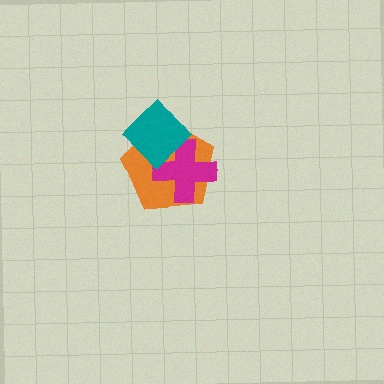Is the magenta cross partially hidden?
Yes, it is partially covered by another shape.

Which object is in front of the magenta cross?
The teal diamond is in front of the magenta cross.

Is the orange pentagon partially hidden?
Yes, it is partially covered by another shape.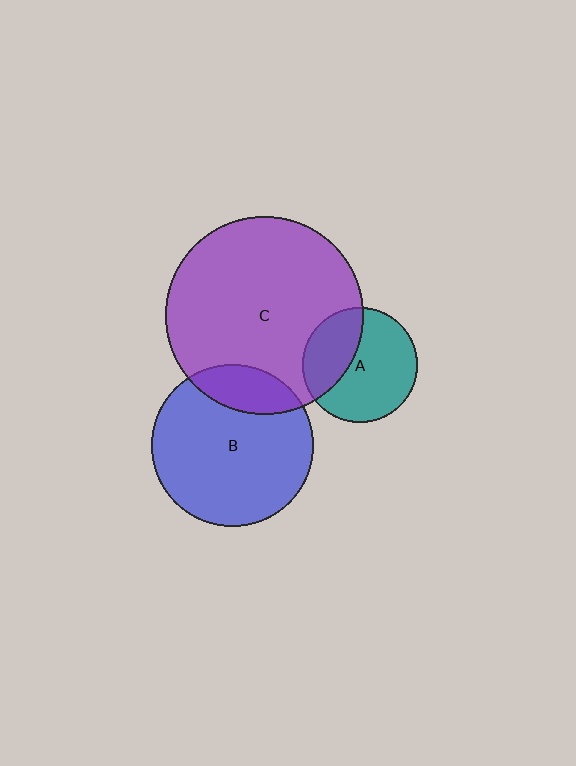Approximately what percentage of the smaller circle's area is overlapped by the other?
Approximately 35%.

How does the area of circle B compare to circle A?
Approximately 2.0 times.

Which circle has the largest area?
Circle C (purple).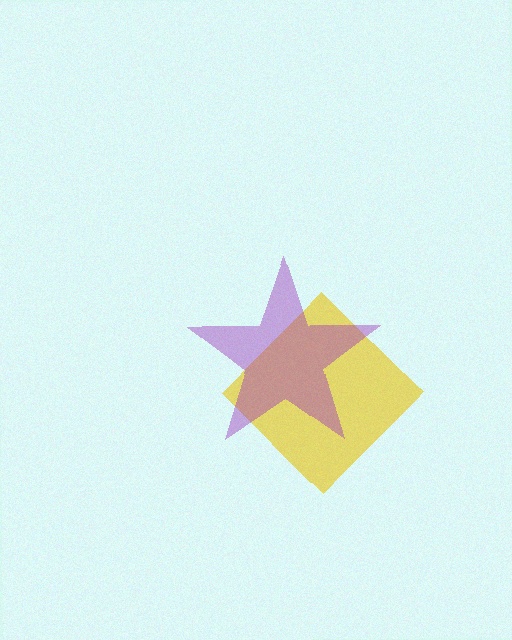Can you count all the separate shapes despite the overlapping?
Yes, there are 2 separate shapes.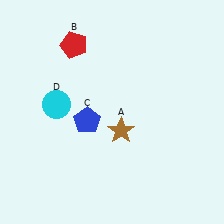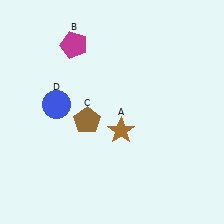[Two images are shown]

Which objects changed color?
B changed from red to magenta. C changed from blue to brown. D changed from cyan to blue.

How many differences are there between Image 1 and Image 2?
There are 3 differences between the two images.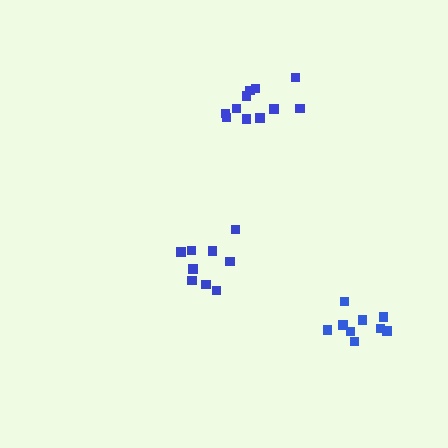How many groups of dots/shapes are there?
There are 3 groups.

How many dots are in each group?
Group 1: 9 dots, Group 2: 11 dots, Group 3: 9 dots (29 total).